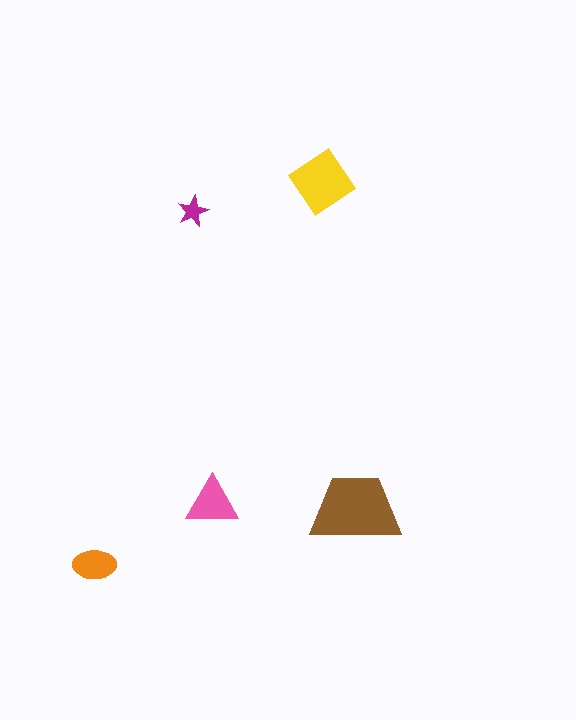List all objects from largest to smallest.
The brown trapezoid, the yellow diamond, the pink triangle, the orange ellipse, the magenta star.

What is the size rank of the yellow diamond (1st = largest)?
2nd.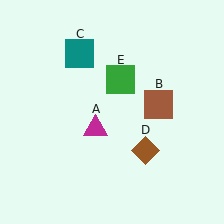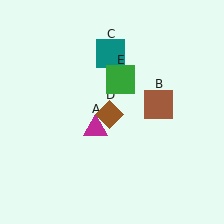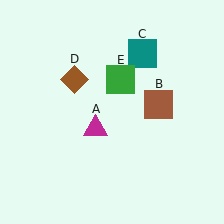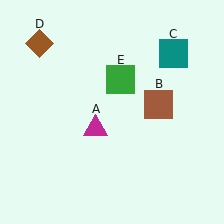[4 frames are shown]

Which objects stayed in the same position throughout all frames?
Magenta triangle (object A) and brown square (object B) and green square (object E) remained stationary.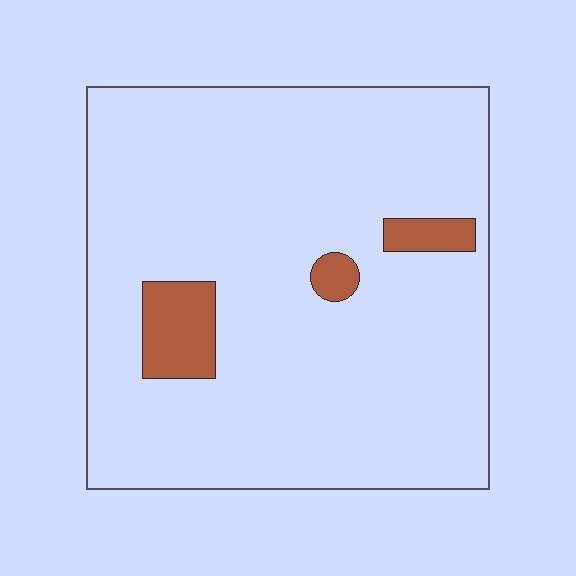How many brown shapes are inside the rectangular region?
3.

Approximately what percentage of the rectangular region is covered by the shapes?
Approximately 10%.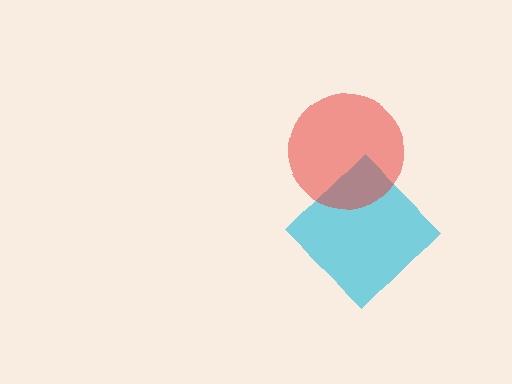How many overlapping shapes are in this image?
There are 2 overlapping shapes in the image.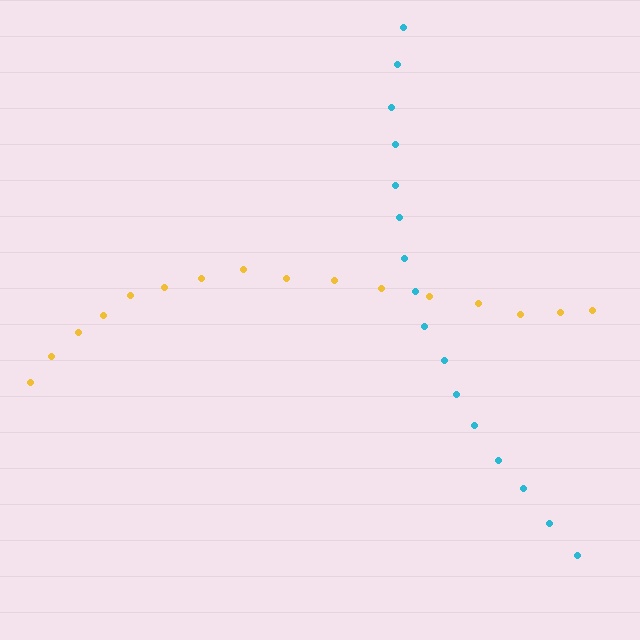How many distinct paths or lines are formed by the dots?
There are 2 distinct paths.